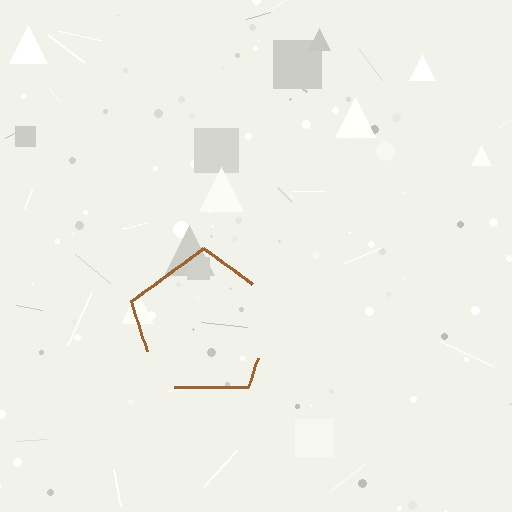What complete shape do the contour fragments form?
The contour fragments form a pentagon.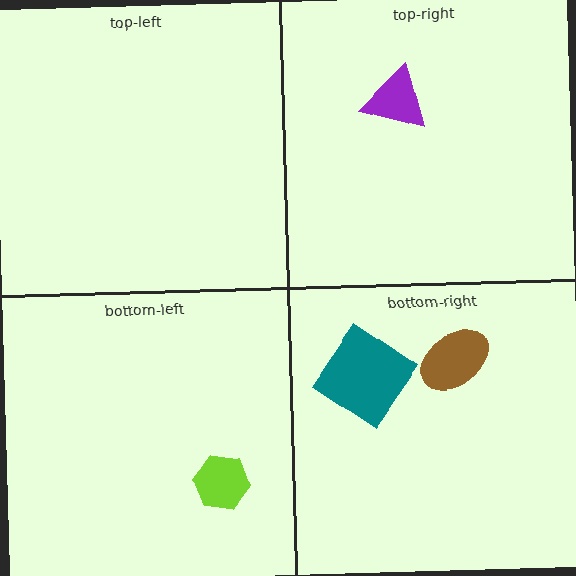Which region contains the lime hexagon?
The bottom-left region.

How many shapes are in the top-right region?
1.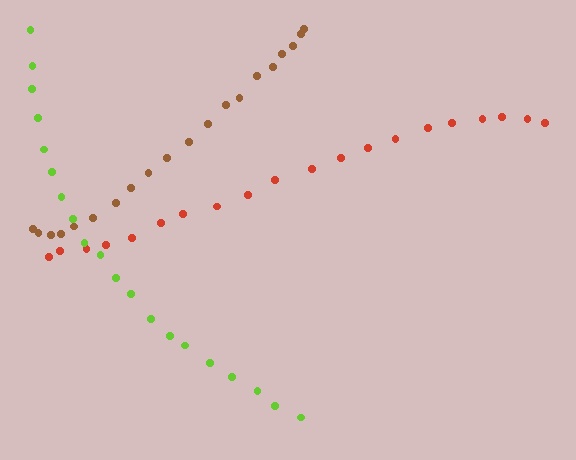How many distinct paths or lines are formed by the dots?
There are 3 distinct paths.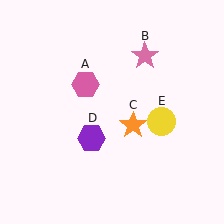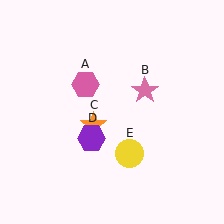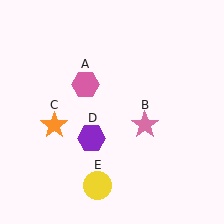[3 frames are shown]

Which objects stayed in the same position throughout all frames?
Pink hexagon (object A) and purple hexagon (object D) remained stationary.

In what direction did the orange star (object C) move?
The orange star (object C) moved left.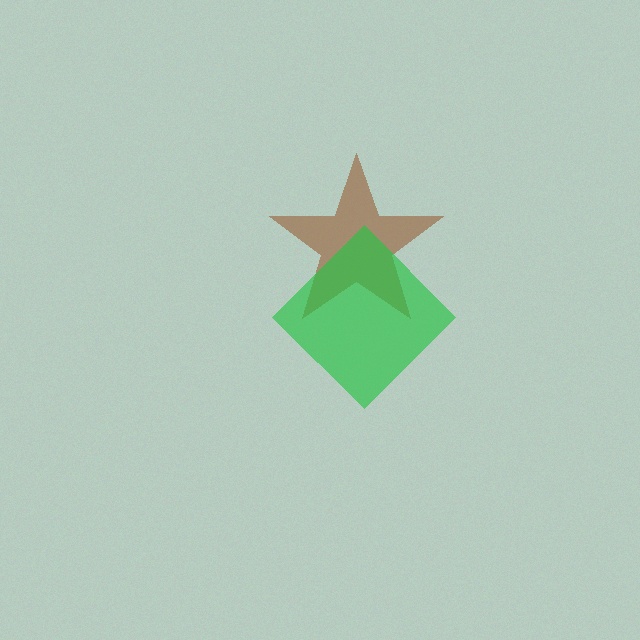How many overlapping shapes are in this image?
There are 2 overlapping shapes in the image.